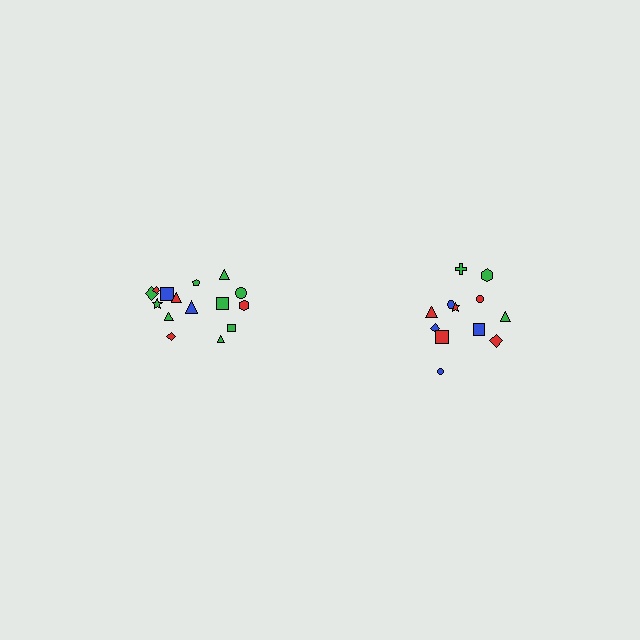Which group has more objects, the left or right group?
The left group.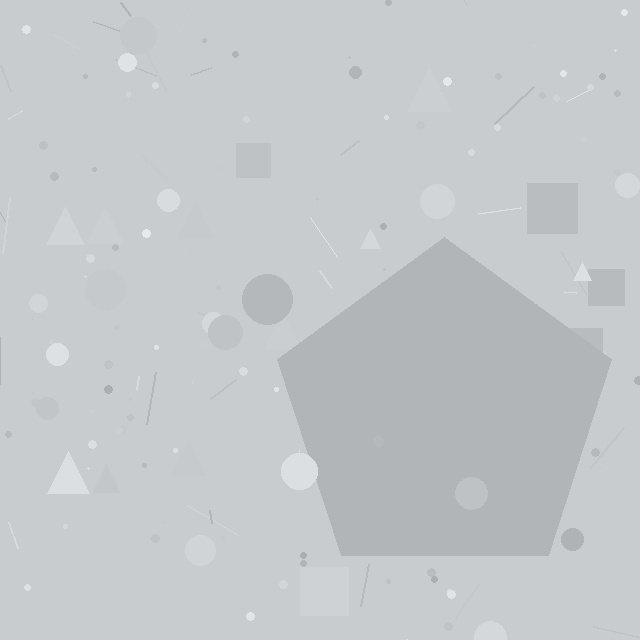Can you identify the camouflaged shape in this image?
The camouflaged shape is a pentagon.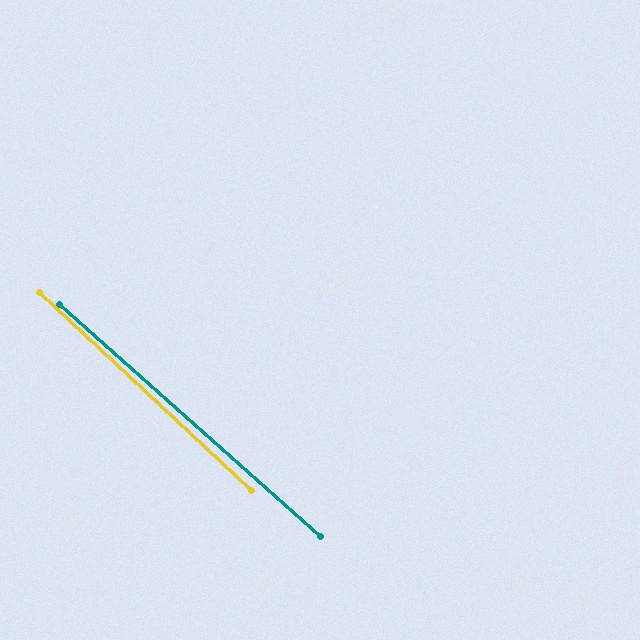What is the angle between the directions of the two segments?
Approximately 1 degree.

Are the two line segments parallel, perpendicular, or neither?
Parallel — their directions differ by only 1.5°.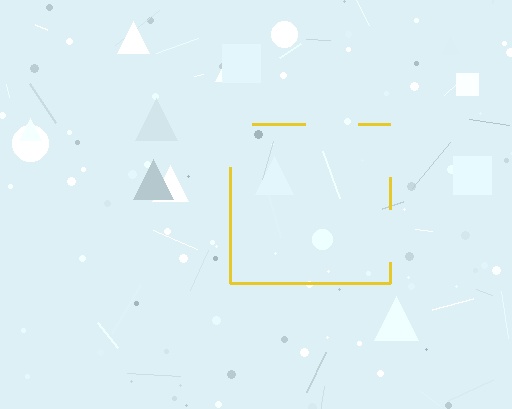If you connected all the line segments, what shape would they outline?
They would outline a square.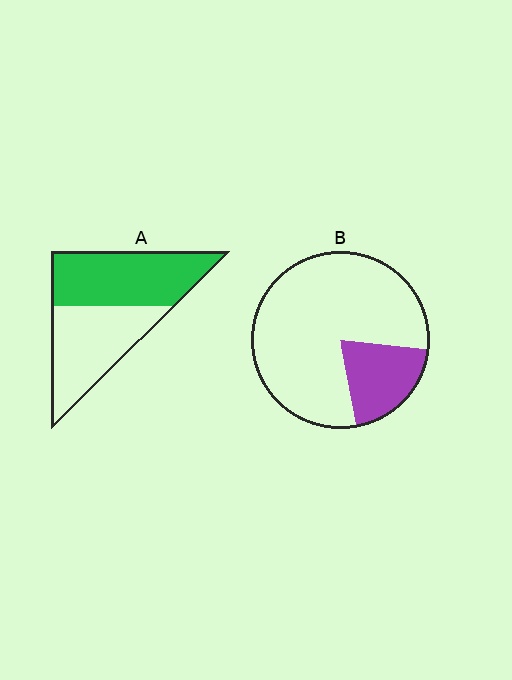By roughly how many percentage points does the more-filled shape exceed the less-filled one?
By roughly 30 percentage points (A over B).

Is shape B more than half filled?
No.